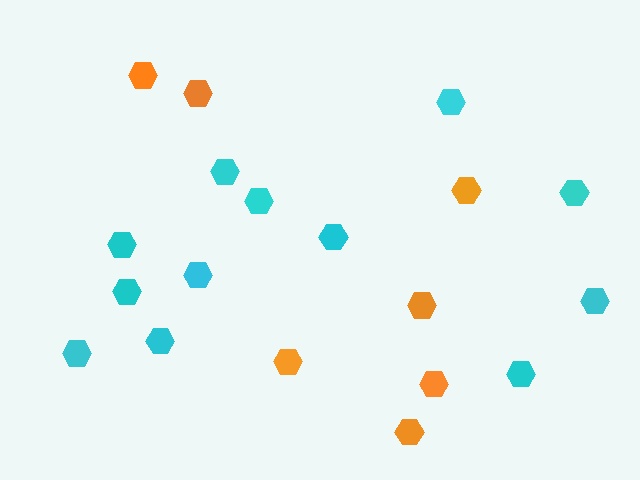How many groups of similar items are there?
There are 2 groups: one group of orange hexagons (7) and one group of cyan hexagons (12).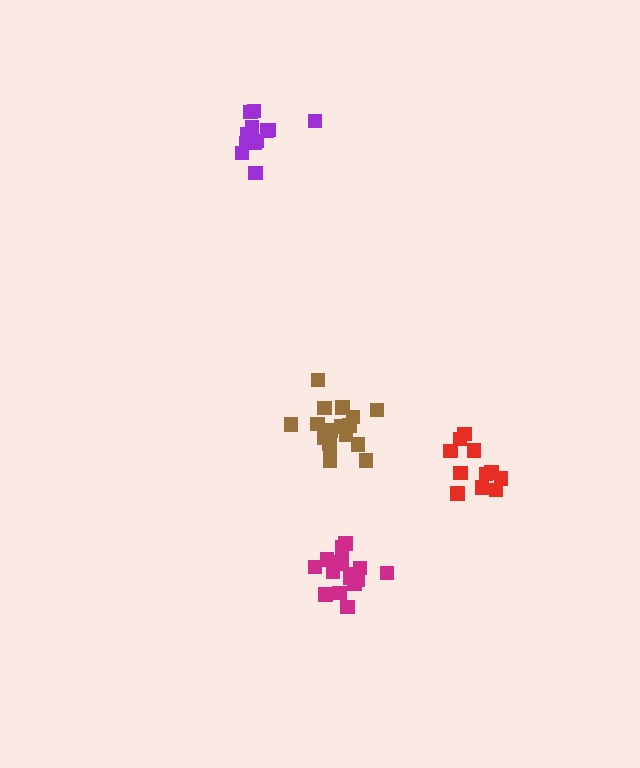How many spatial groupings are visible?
There are 4 spatial groupings.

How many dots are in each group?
Group 1: 11 dots, Group 2: 17 dots, Group 3: 12 dots, Group 4: 17 dots (57 total).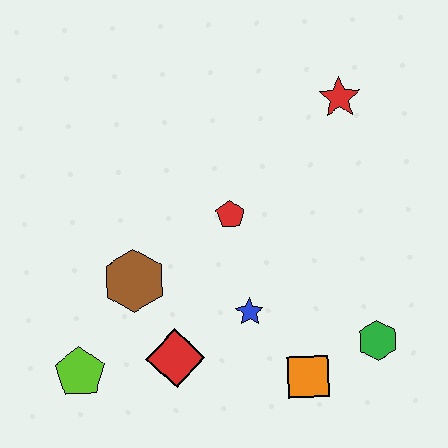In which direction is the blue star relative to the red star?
The blue star is below the red star.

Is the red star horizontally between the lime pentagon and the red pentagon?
No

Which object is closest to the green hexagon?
The orange square is closest to the green hexagon.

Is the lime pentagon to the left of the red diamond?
Yes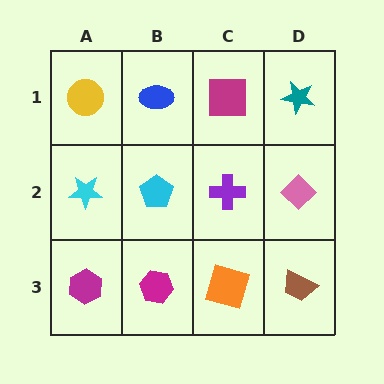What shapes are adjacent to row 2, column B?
A blue ellipse (row 1, column B), a magenta hexagon (row 3, column B), a cyan star (row 2, column A), a purple cross (row 2, column C).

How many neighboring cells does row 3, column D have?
2.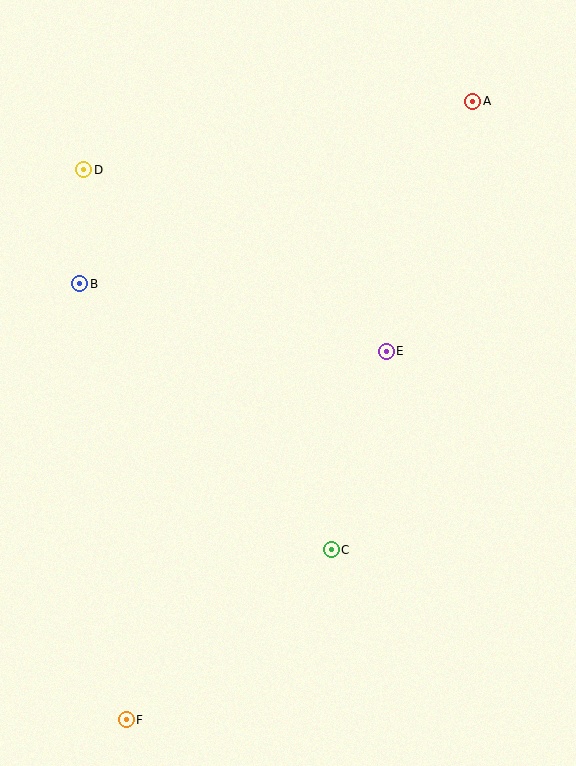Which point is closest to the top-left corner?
Point D is closest to the top-left corner.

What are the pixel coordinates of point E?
Point E is at (386, 351).